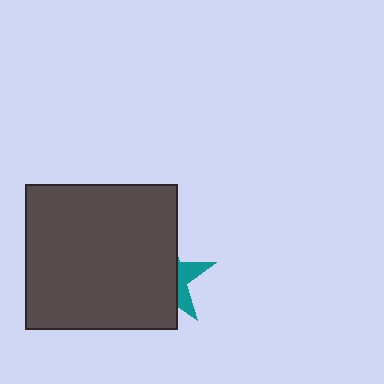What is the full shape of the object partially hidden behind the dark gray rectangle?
The partially hidden object is a teal star.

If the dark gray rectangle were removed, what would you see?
You would see the complete teal star.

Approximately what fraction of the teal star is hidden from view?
Roughly 70% of the teal star is hidden behind the dark gray rectangle.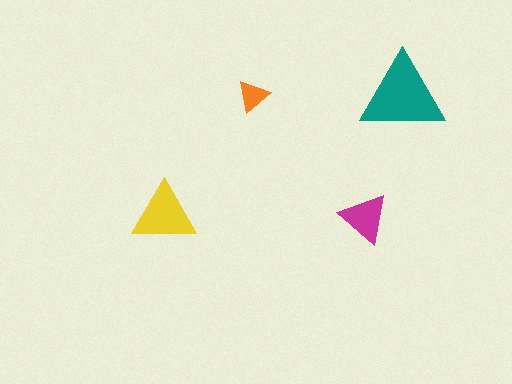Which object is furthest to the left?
The yellow triangle is leftmost.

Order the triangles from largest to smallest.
the teal one, the yellow one, the magenta one, the orange one.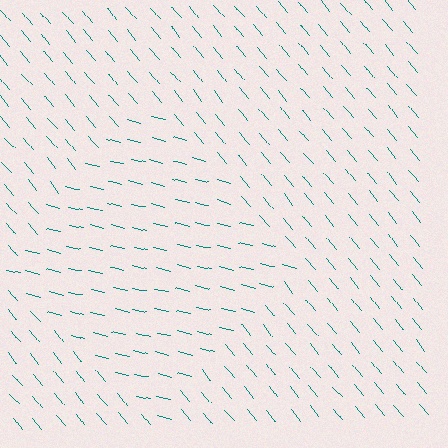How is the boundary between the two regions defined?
The boundary is defined purely by a change in line orientation (approximately 37 degrees difference). All lines are the same color and thickness.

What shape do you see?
I see a diamond.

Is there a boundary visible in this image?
Yes, there is a texture boundary formed by a change in line orientation.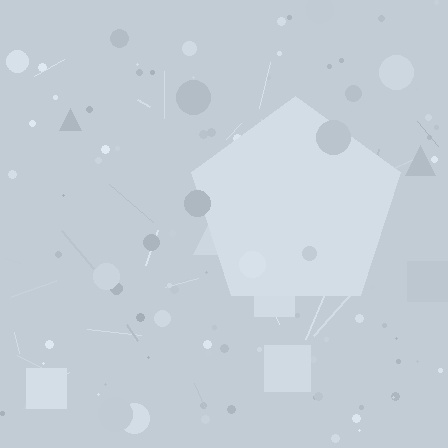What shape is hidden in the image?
A pentagon is hidden in the image.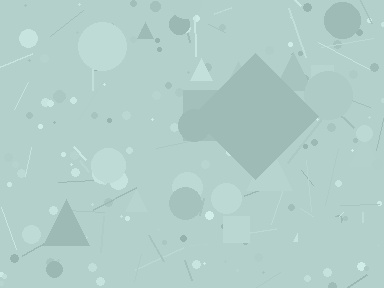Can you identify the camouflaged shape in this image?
The camouflaged shape is a diamond.